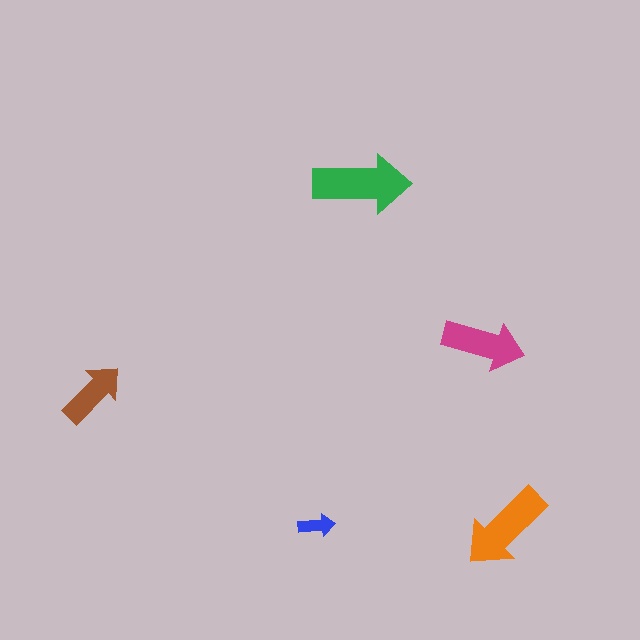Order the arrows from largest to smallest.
the green one, the orange one, the magenta one, the brown one, the blue one.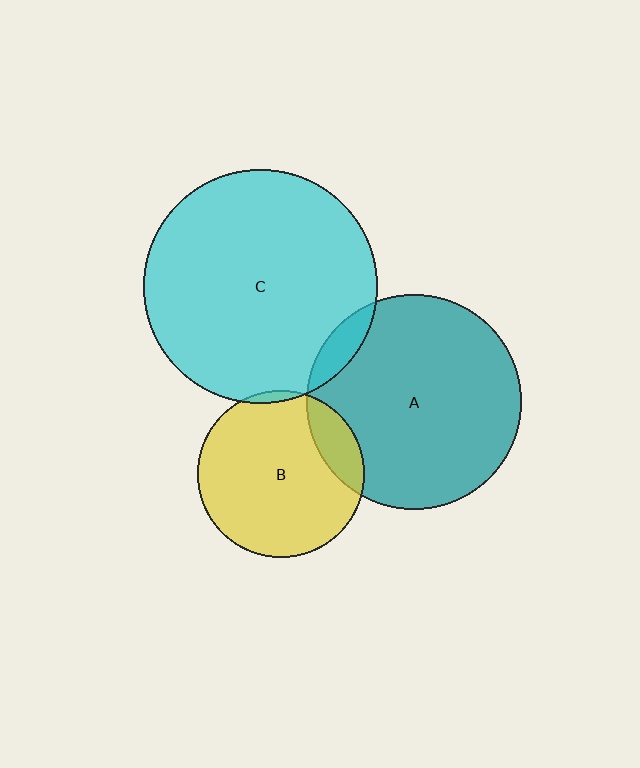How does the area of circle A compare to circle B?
Approximately 1.7 times.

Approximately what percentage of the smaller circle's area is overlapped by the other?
Approximately 5%.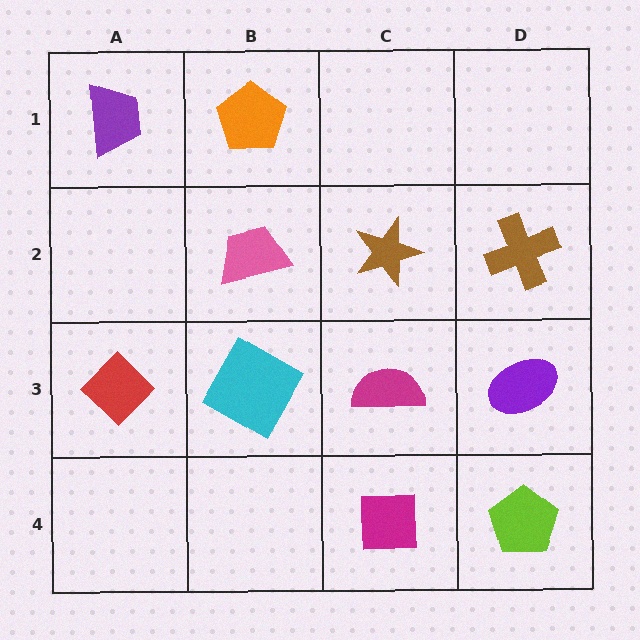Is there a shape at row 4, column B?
No, that cell is empty.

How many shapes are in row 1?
2 shapes.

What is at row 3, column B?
A cyan square.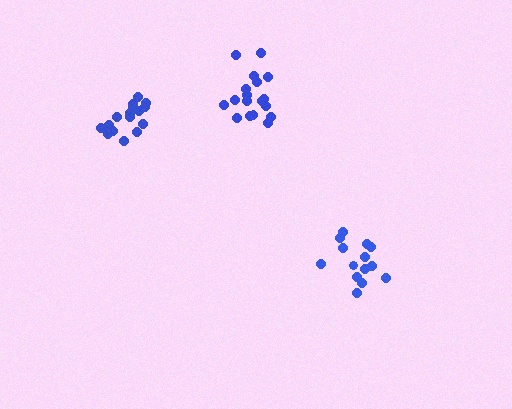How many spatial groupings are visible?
There are 3 spatial groupings.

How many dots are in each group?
Group 1: 18 dots, Group 2: 16 dots, Group 3: 14 dots (48 total).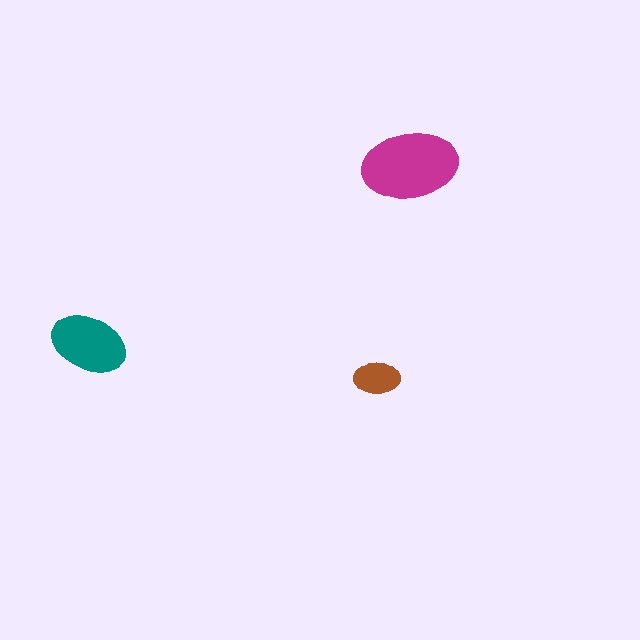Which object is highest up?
The magenta ellipse is topmost.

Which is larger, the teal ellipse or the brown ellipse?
The teal one.